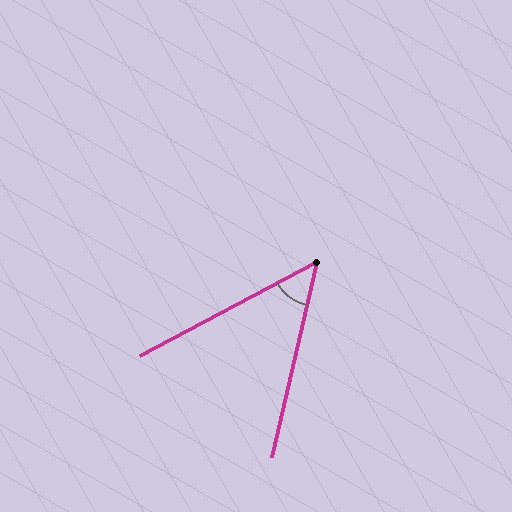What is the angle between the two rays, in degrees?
Approximately 49 degrees.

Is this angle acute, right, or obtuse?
It is acute.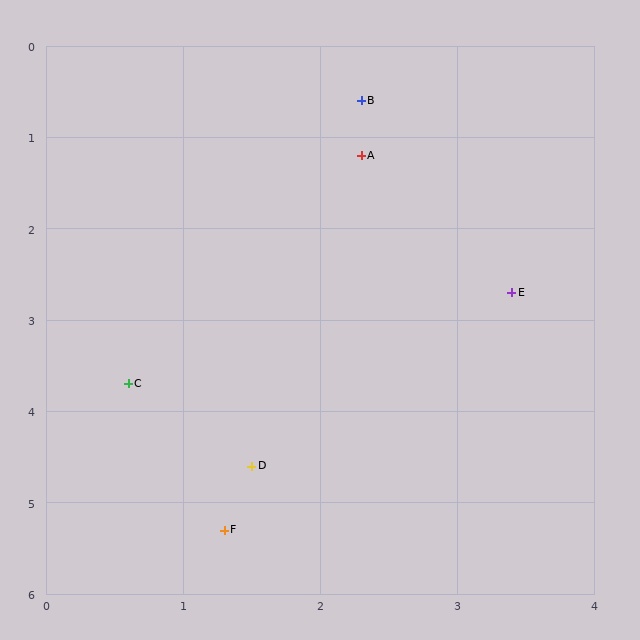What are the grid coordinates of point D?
Point D is at approximately (1.5, 4.6).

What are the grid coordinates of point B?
Point B is at approximately (2.3, 0.6).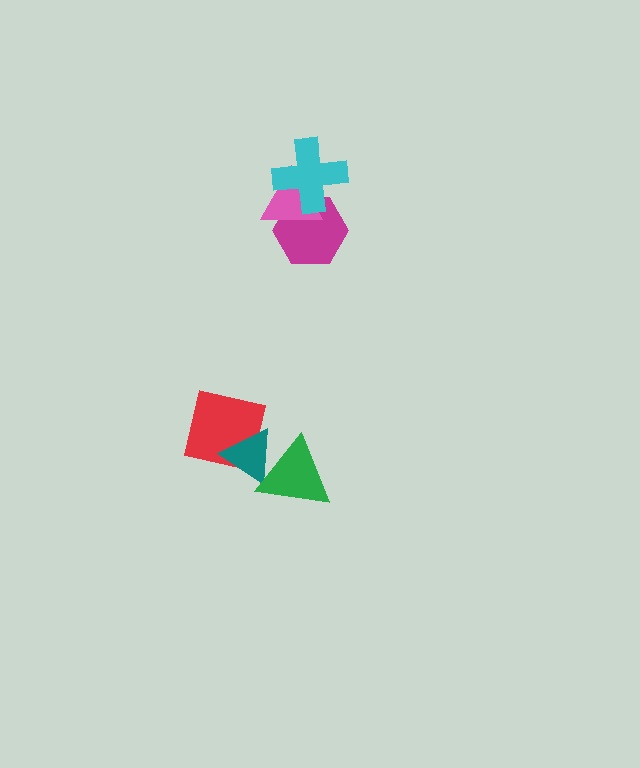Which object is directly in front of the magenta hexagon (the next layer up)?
The pink triangle is directly in front of the magenta hexagon.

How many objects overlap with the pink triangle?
2 objects overlap with the pink triangle.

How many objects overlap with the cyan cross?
2 objects overlap with the cyan cross.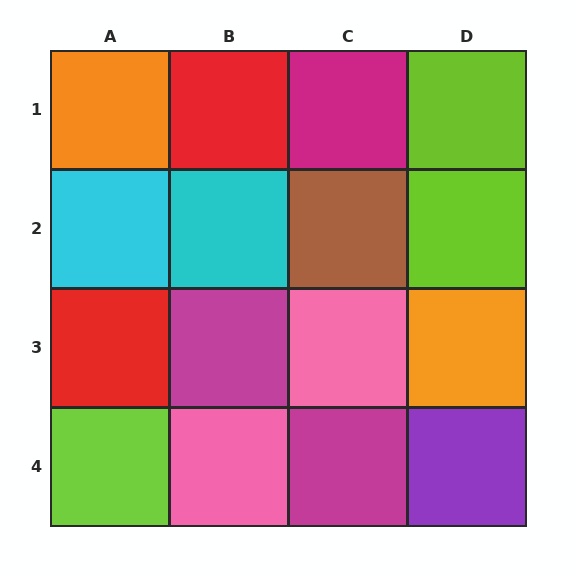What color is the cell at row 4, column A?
Lime.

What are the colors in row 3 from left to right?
Red, magenta, pink, orange.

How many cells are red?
2 cells are red.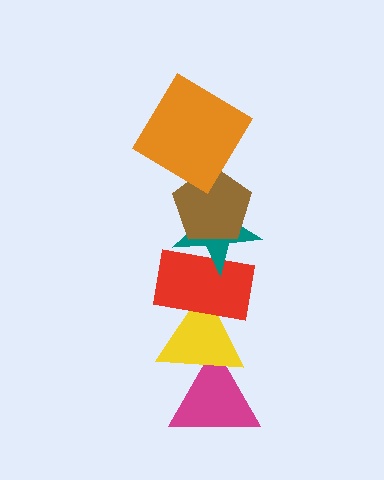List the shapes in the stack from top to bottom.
From top to bottom: the orange diamond, the brown pentagon, the teal star, the red rectangle, the yellow triangle, the magenta triangle.